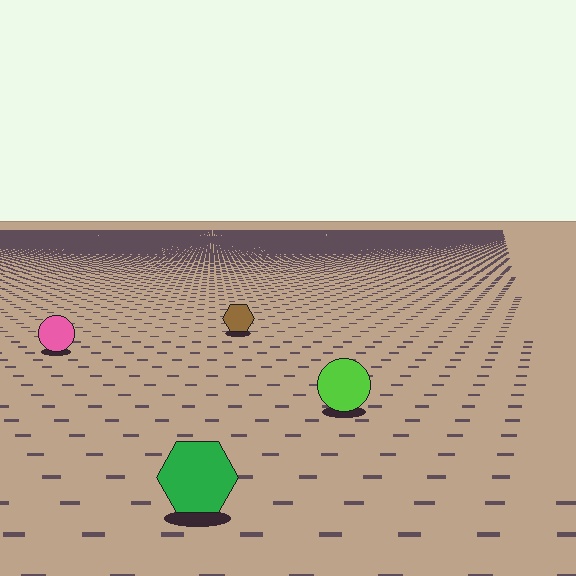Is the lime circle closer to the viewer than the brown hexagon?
Yes. The lime circle is closer — you can tell from the texture gradient: the ground texture is coarser near it.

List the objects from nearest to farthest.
From nearest to farthest: the green hexagon, the lime circle, the pink circle, the brown hexagon.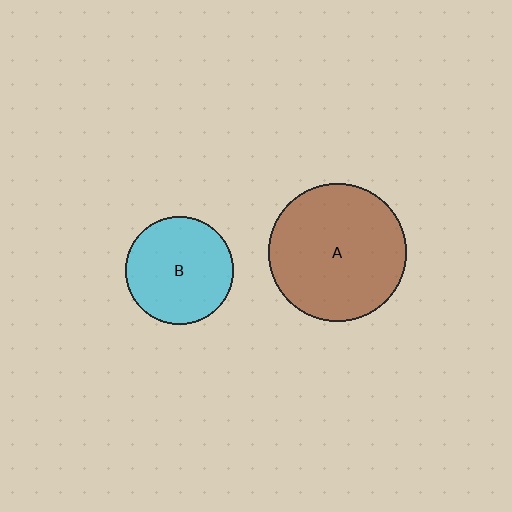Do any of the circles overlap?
No, none of the circles overlap.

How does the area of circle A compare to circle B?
Approximately 1.6 times.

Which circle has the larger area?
Circle A (brown).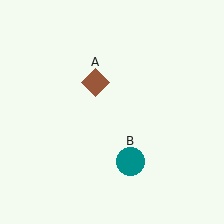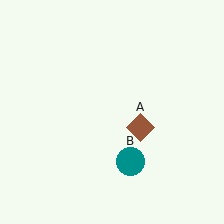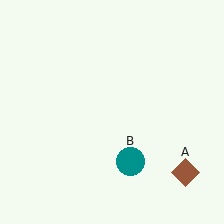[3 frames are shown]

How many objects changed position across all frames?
1 object changed position: brown diamond (object A).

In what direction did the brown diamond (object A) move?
The brown diamond (object A) moved down and to the right.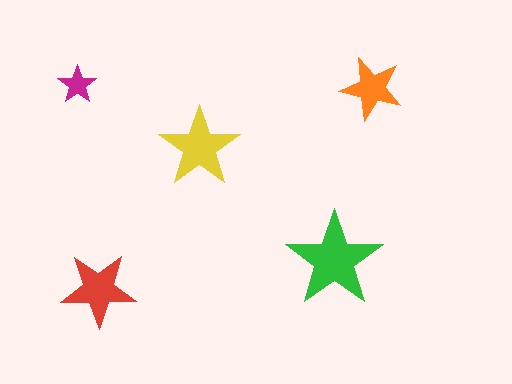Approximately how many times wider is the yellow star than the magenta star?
About 2 times wider.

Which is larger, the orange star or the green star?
The green one.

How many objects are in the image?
There are 5 objects in the image.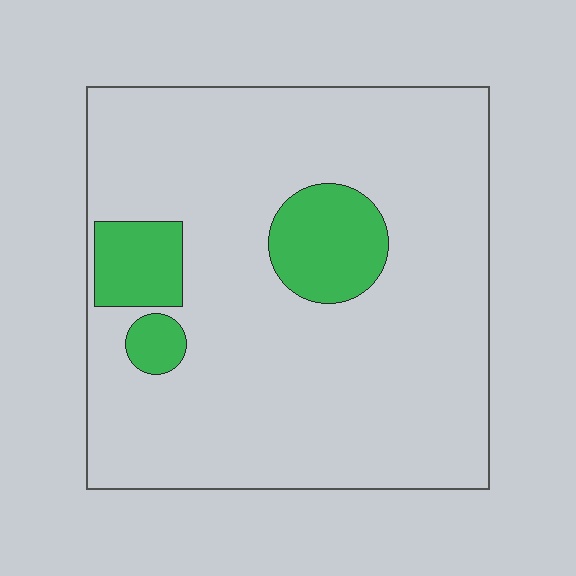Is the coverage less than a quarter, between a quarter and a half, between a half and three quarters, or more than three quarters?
Less than a quarter.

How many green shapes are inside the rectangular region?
3.